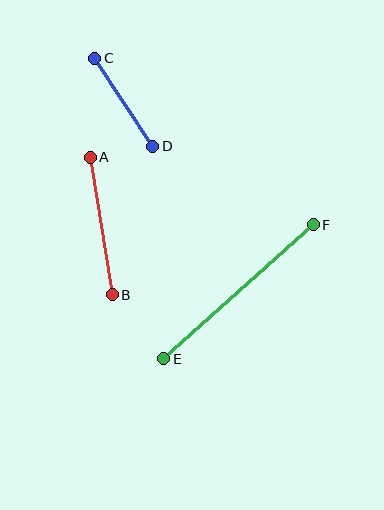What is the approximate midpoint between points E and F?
The midpoint is at approximately (238, 292) pixels.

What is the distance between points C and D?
The distance is approximately 105 pixels.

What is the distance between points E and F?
The distance is approximately 201 pixels.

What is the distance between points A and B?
The distance is approximately 140 pixels.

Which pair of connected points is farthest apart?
Points E and F are farthest apart.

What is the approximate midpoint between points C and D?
The midpoint is at approximately (124, 102) pixels.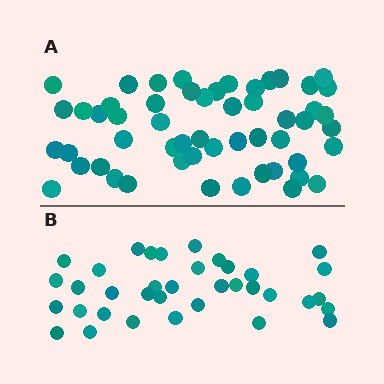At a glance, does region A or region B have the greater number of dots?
Region A (the top region) has more dots.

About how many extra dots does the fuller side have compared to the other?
Region A has approximately 20 more dots than region B.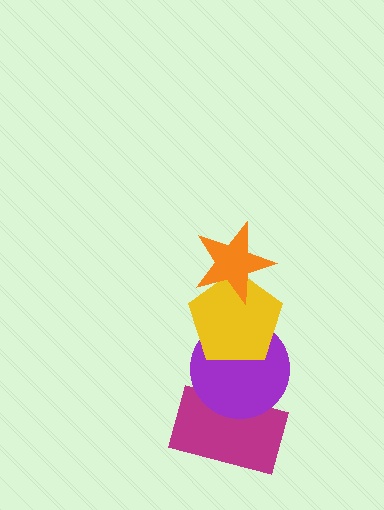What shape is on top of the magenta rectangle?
The purple circle is on top of the magenta rectangle.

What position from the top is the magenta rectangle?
The magenta rectangle is 4th from the top.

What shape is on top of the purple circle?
The yellow pentagon is on top of the purple circle.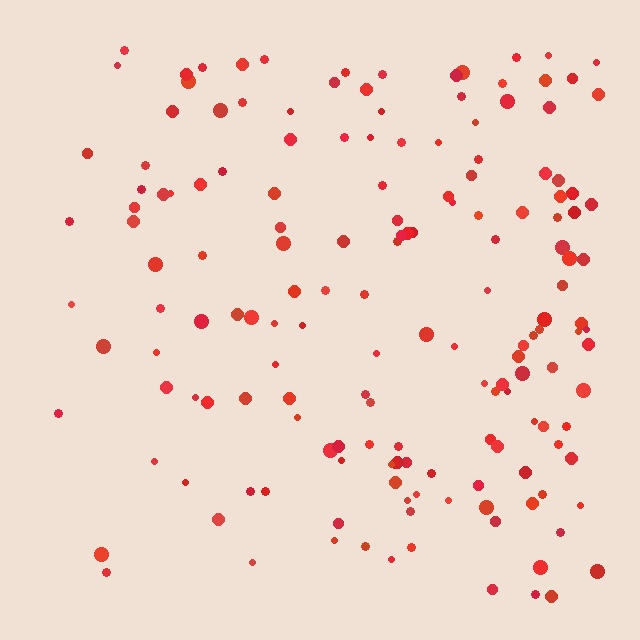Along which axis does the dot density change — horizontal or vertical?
Horizontal.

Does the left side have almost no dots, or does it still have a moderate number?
Still a moderate number, just noticeably fewer than the right.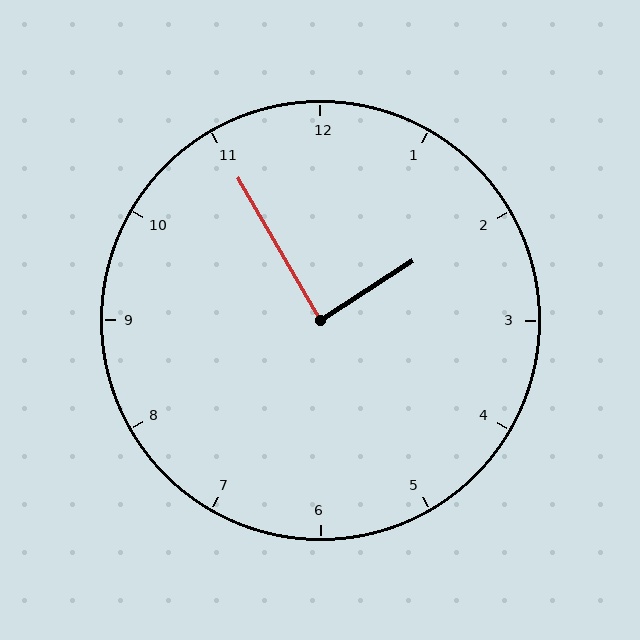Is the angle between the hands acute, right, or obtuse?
It is right.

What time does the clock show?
1:55.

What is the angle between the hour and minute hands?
Approximately 88 degrees.